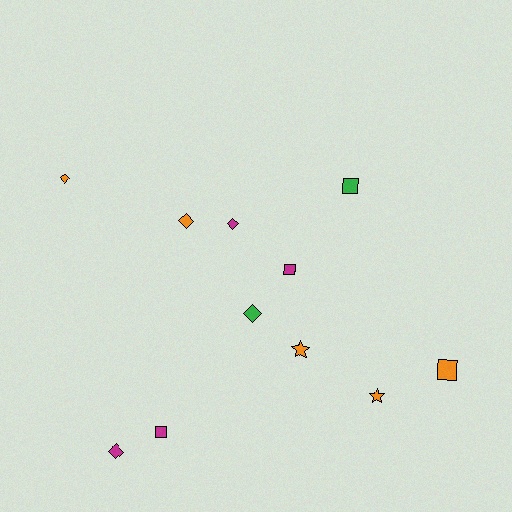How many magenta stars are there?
There are no magenta stars.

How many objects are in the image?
There are 11 objects.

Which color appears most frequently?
Orange, with 5 objects.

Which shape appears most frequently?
Diamond, with 5 objects.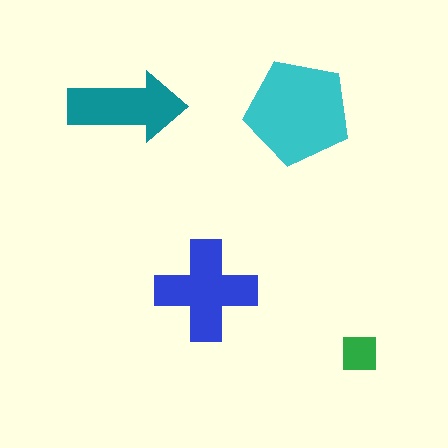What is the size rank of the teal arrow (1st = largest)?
3rd.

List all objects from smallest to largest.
The green square, the teal arrow, the blue cross, the cyan pentagon.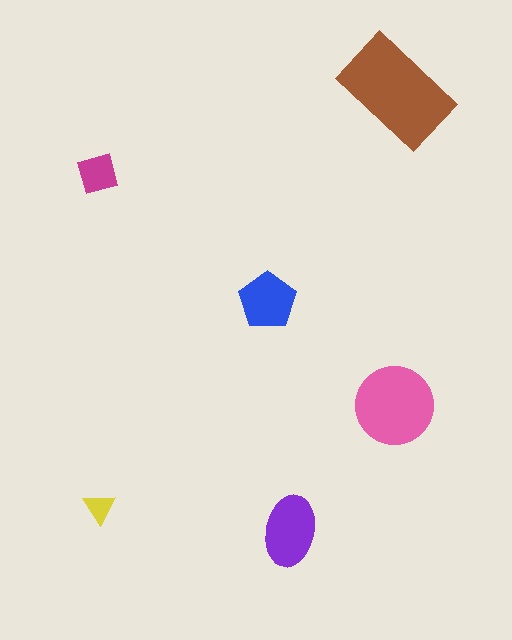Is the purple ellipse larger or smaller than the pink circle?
Smaller.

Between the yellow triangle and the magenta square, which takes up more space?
The magenta square.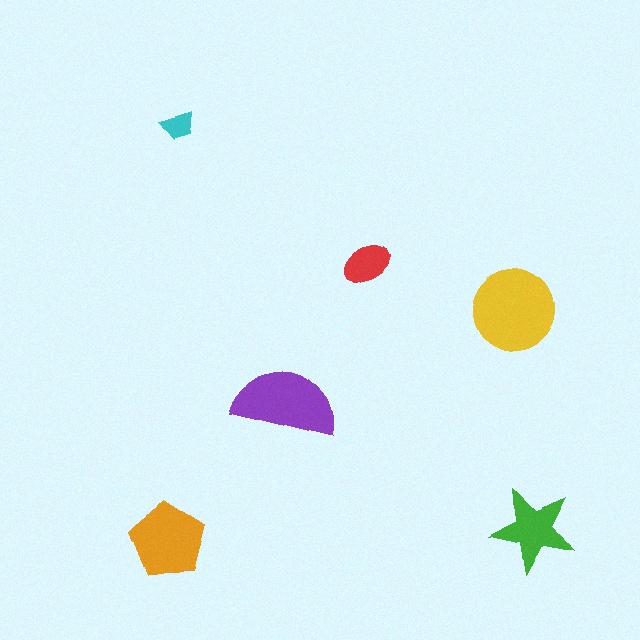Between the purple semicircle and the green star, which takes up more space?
The purple semicircle.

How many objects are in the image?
There are 6 objects in the image.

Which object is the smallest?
The cyan trapezoid.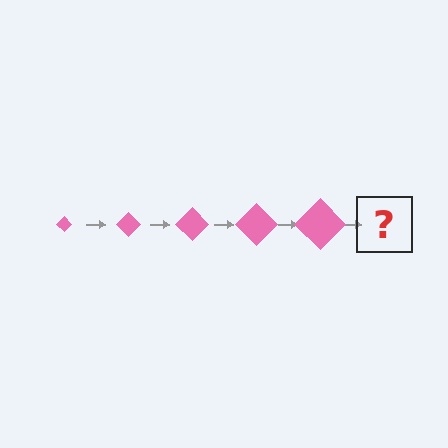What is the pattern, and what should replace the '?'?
The pattern is that the diamond gets progressively larger each step. The '?' should be a pink diamond, larger than the previous one.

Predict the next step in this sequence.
The next step is a pink diamond, larger than the previous one.